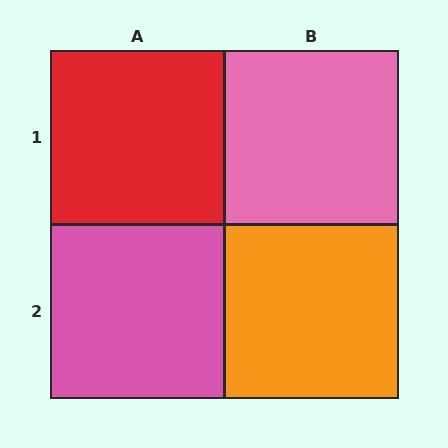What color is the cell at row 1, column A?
Red.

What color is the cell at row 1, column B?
Pink.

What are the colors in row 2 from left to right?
Pink, orange.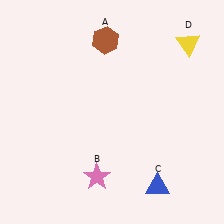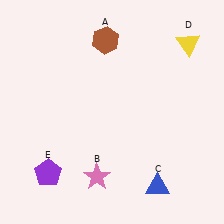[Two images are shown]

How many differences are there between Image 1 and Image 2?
There is 1 difference between the two images.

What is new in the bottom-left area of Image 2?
A purple pentagon (E) was added in the bottom-left area of Image 2.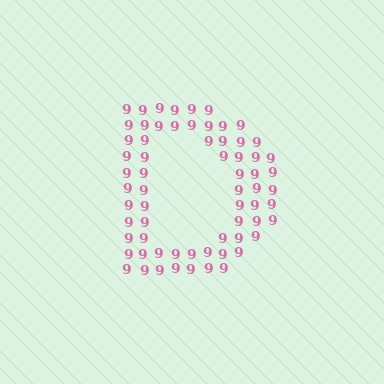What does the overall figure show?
The overall figure shows the letter D.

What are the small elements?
The small elements are digit 9's.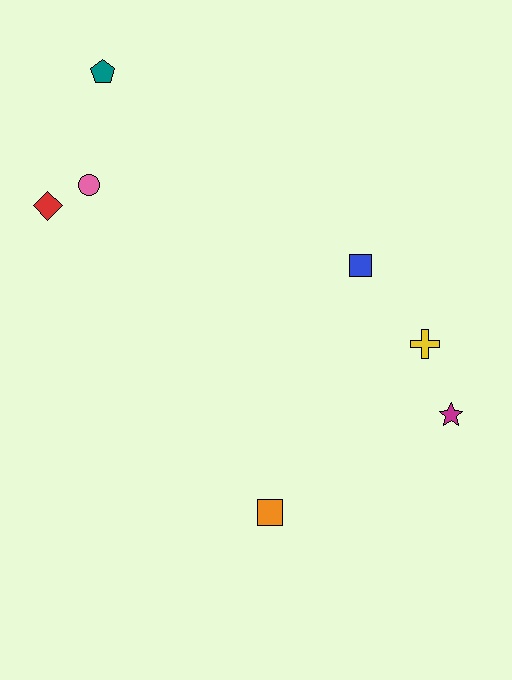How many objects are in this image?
There are 7 objects.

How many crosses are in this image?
There is 1 cross.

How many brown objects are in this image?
There are no brown objects.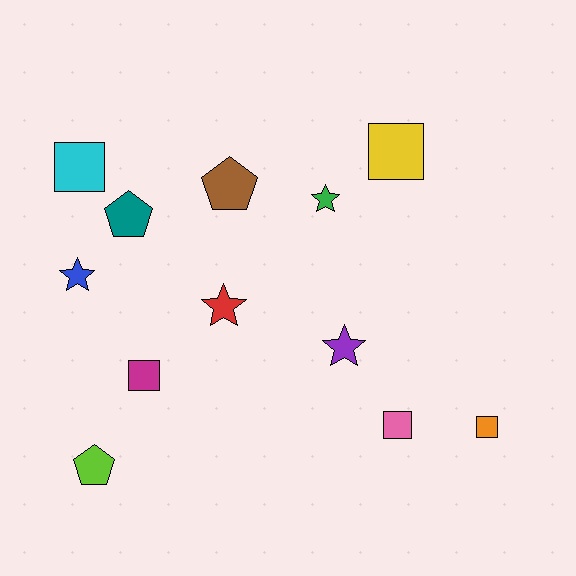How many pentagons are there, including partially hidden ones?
There are 3 pentagons.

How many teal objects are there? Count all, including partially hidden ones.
There is 1 teal object.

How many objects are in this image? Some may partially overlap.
There are 12 objects.